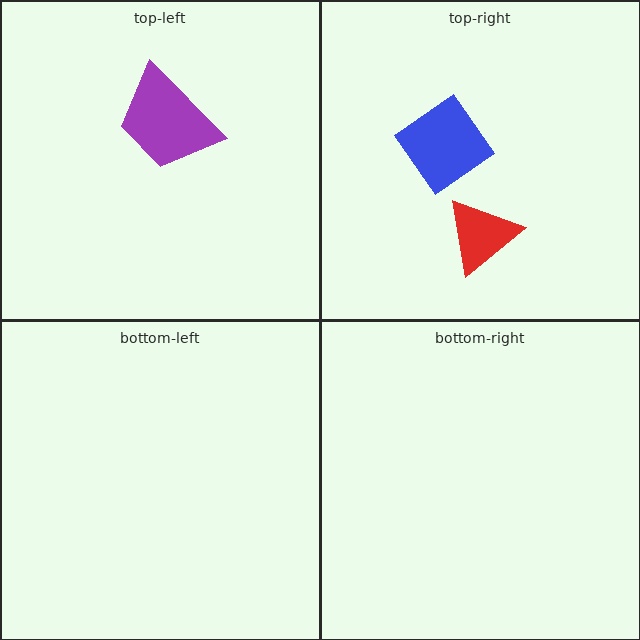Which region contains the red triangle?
The top-right region.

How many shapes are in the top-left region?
1.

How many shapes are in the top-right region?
2.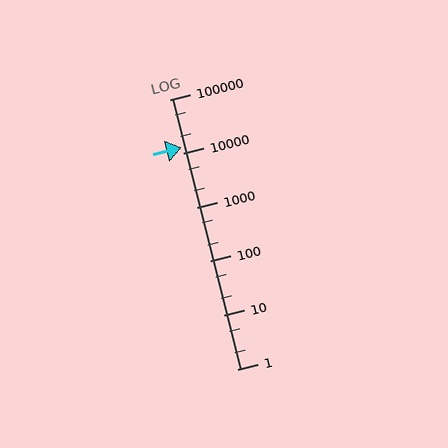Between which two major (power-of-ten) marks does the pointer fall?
The pointer is between 10000 and 100000.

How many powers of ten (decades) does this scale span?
The scale spans 5 decades, from 1 to 100000.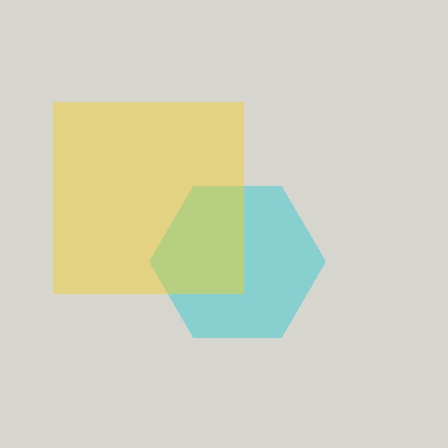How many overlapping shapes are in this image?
There are 2 overlapping shapes in the image.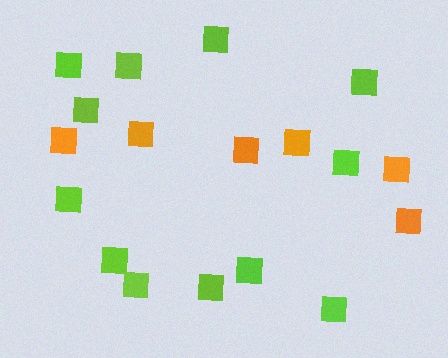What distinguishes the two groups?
There are 2 groups: one group of orange squares (6) and one group of lime squares (12).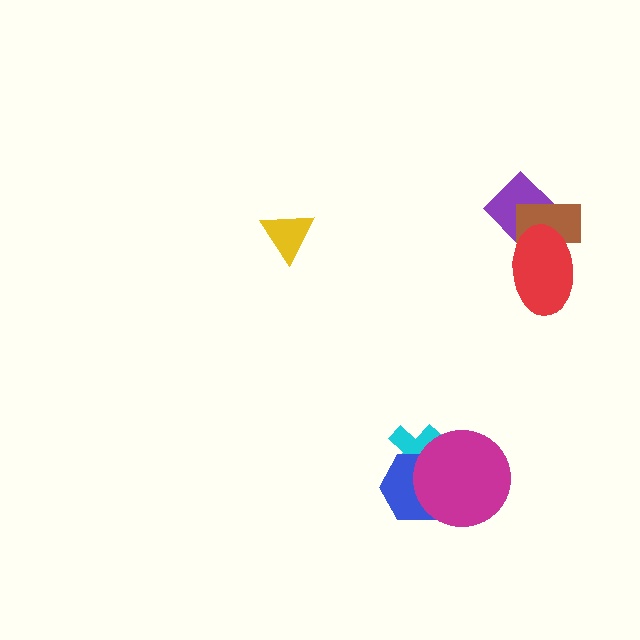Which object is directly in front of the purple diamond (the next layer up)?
The brown rectangle is directly in front of the purple diamond.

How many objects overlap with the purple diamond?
2 objects overlap with the purple diamond.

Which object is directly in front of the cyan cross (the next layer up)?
The blue hexagon is directly in front of the cyan cross.